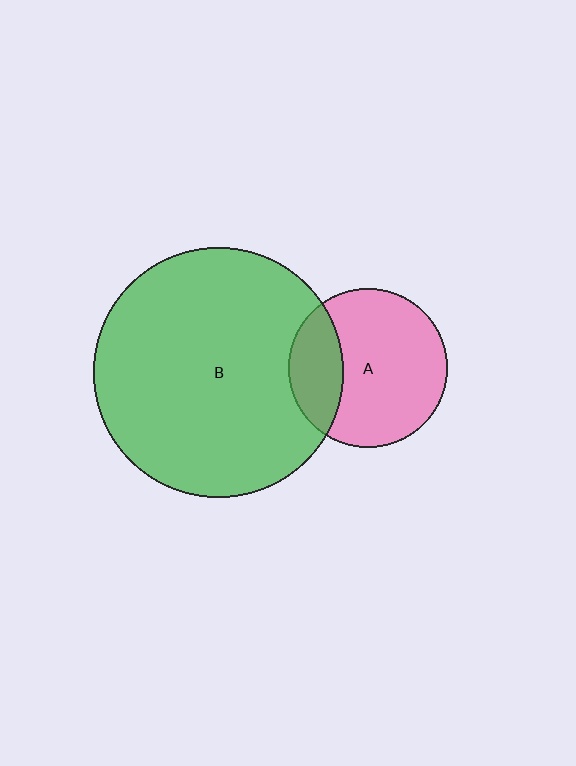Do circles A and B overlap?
Yes.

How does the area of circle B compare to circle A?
Approximately 2.5 times.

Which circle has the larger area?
Circle B (green).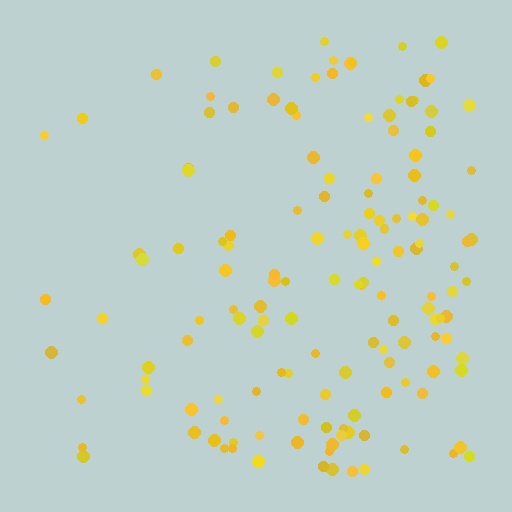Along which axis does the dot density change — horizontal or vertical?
Horizontal.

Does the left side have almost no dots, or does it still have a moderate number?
Still a moderate number, just noticeably fewer than the right.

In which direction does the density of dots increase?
From left to right, with the right side densest.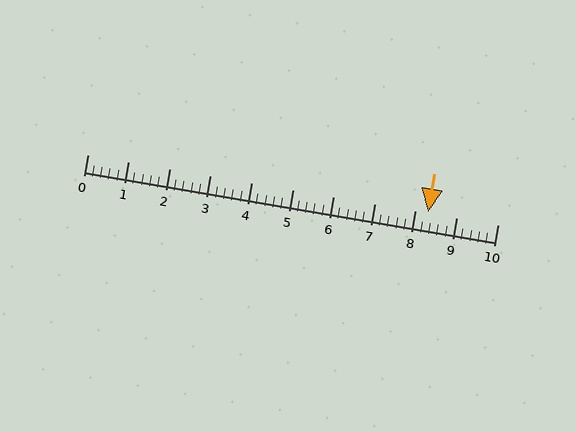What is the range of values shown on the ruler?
The ruler shows values from 0 to 10.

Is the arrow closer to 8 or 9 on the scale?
The arrow is closer to 8.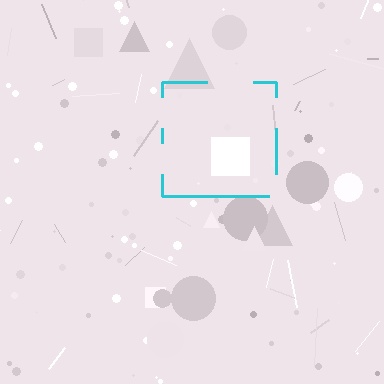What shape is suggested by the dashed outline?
The dashed outline suggests a square.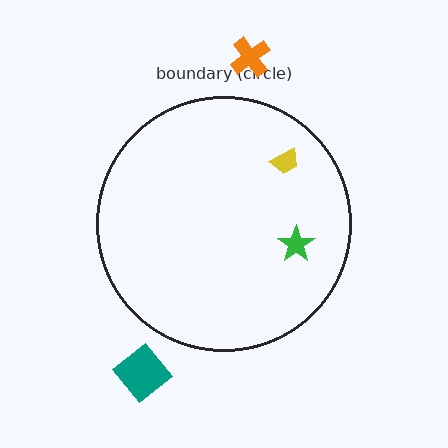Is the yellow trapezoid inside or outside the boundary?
Inside.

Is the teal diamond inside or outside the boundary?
Outside.